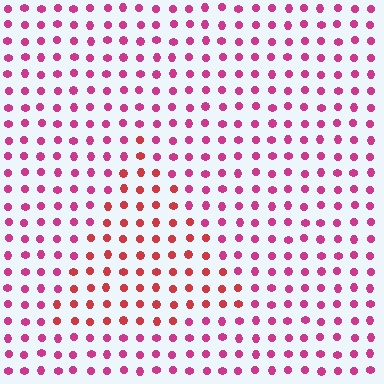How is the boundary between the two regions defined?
The boundary is defined purely by a slight shift in hue (about 30 degrees). Spacing, size, and orientation are identical on both sides.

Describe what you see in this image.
The image is filled with small magenta elements in a uniform arrangement. A triangle-shaped region is visible where the elements are tinted to a slightly different hue, forming a subtle color boundary.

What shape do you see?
I see a triangle.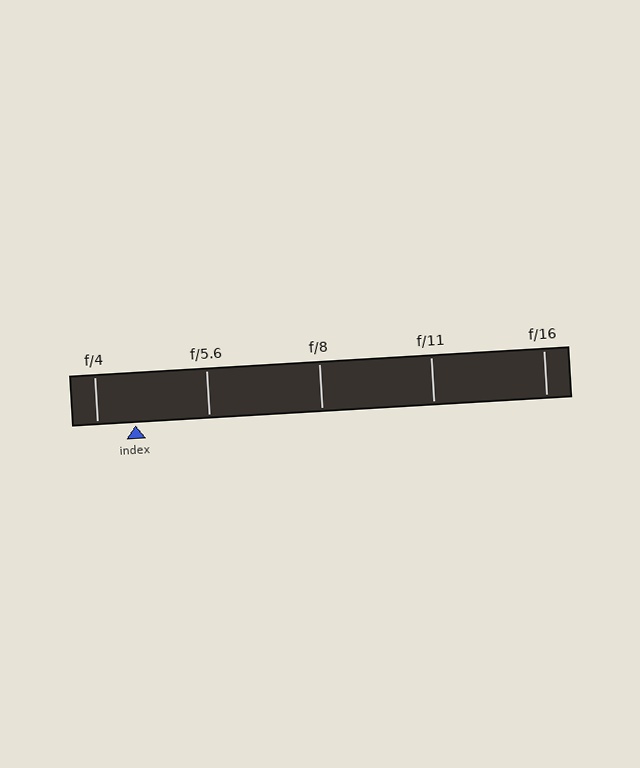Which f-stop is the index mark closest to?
The index mark is closest to f/4.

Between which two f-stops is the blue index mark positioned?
The index mark is between f/4 and f/5.6.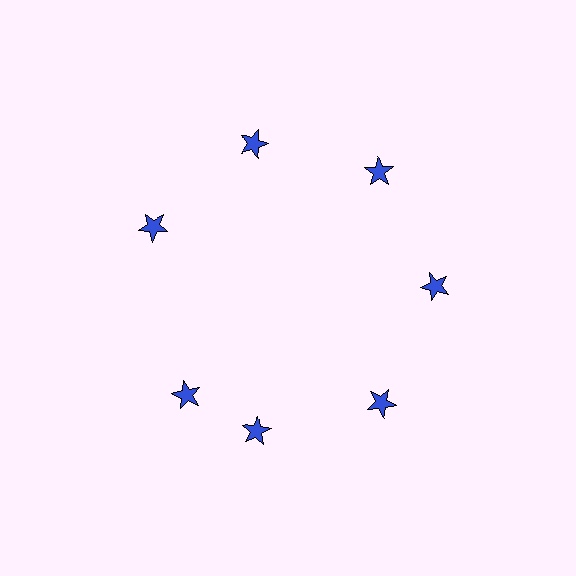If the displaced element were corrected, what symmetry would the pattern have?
It would have 7-fold rotational symmetry — the pattern would map onto itself every 51 degrees.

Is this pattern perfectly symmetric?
No. The 7 blue stars are arranged in a ring, but one element near the 8 o'clock position is rotated out of alignment along the ring, breaking the 7-fold rotational symmetry.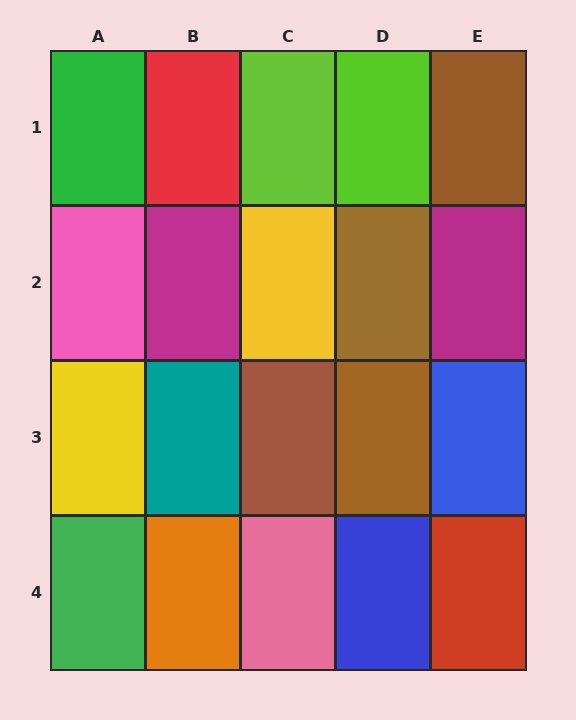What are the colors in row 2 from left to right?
Pink, magenta, yellow, brown, magenta.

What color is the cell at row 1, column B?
Red.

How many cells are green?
2 cells are green.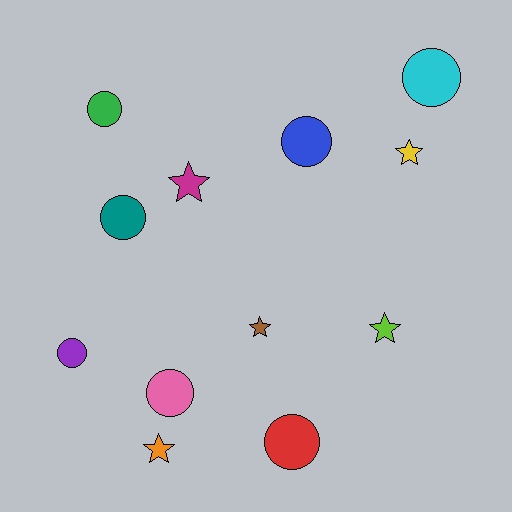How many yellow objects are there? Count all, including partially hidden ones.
There is 1 yellow object.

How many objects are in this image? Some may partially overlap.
There are 12 objects.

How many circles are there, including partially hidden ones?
There are 7 circles.